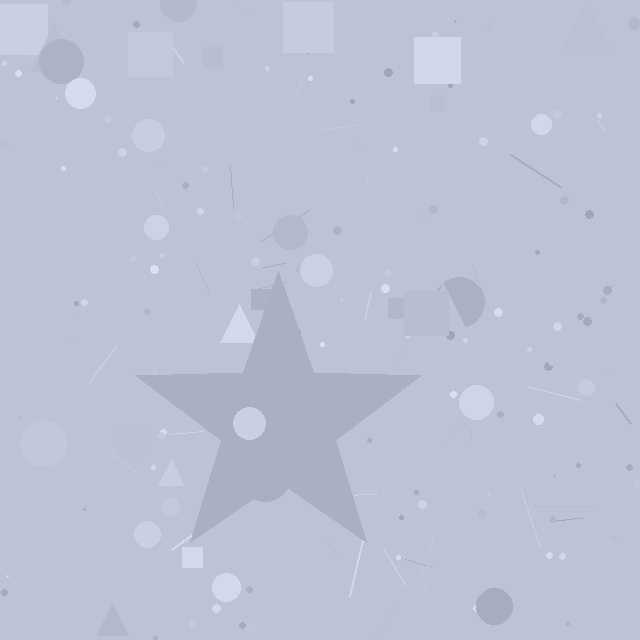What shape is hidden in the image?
A star is hidden in the image.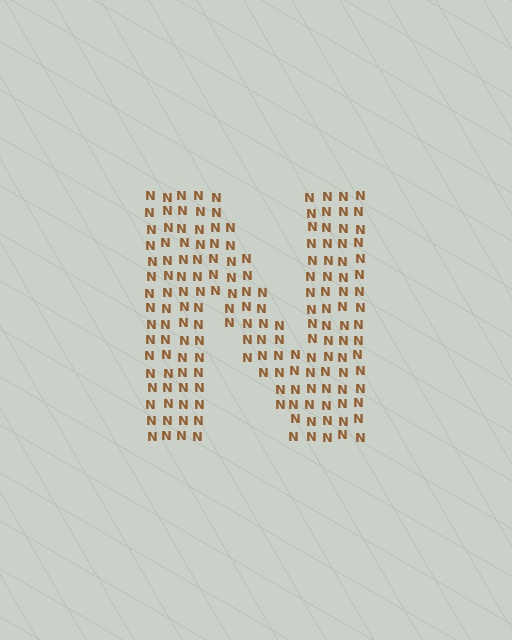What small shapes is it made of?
It is made of small letter N's.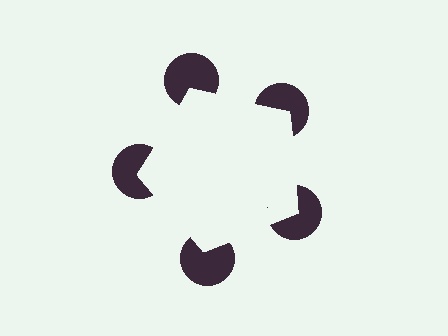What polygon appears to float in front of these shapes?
An illusory pentagon — its edges are inferred from the aligned wedge cuts in the pac-man discs, not physically drawn.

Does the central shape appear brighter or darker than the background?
It typically appears slightly brighter than the background, even though no actual brightness change is drawn.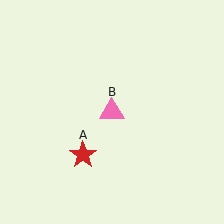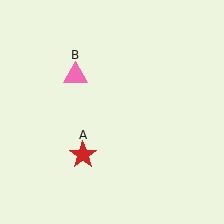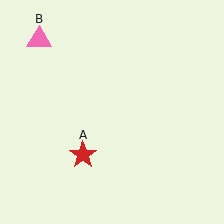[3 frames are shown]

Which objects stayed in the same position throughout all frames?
Red star (object A) remained stationary.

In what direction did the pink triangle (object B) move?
The pink triangle (object B) moved up and to the left.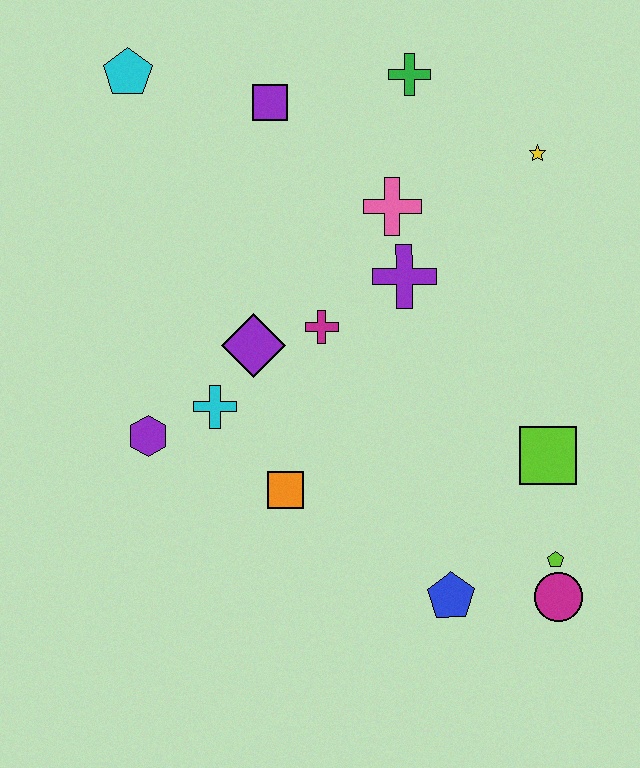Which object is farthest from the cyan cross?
The yellow star is farthest from the cyan cross.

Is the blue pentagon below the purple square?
Yes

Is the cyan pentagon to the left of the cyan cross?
Yes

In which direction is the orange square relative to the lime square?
The orange square is to the left of the lime square.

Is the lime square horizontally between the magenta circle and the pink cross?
Yes